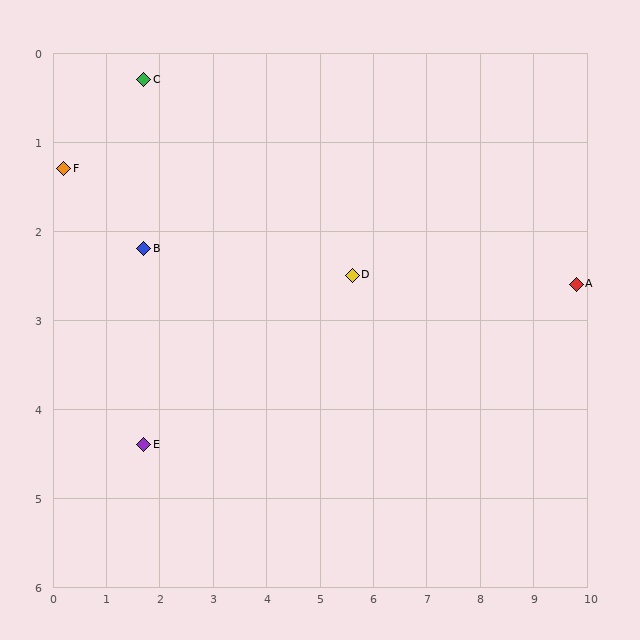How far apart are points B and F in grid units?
Points B and F are about 1.7 grid units apart.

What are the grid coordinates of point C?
Point C is at approximately (1.7, 0.3).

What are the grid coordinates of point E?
Point E is at approximately (1.7, 4.4).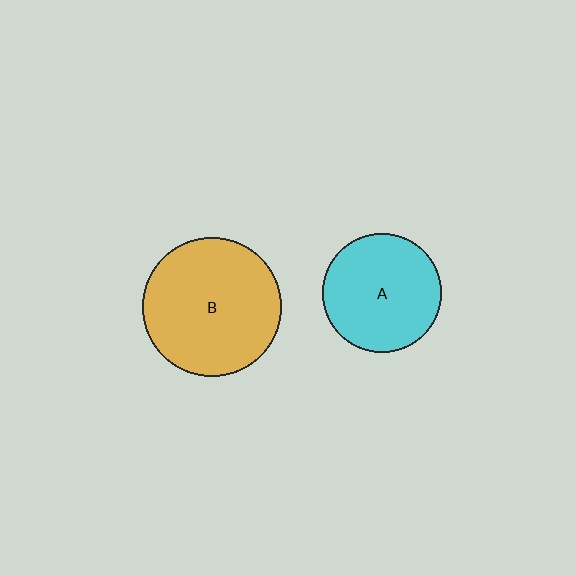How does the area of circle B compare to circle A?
Approximately 1.4 times.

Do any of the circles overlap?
No, none of the circles overlap.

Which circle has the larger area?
Circle B (orange).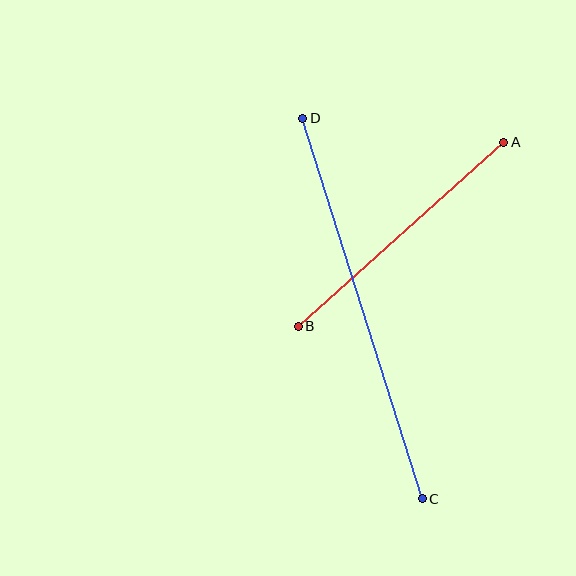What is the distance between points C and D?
The distance is approximately 399 pixels.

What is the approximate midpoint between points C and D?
The midpoint is at approximately (362, 309) pixels.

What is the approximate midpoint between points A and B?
The midpoint is at approximately (401, 234) pixels.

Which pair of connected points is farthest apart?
Points C and D are farthest apart.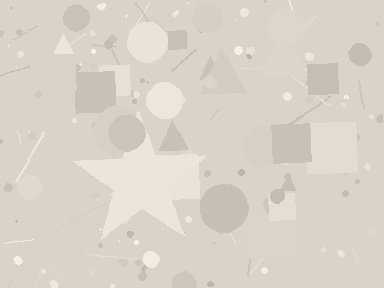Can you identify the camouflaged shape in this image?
The camouflaged shape is a star.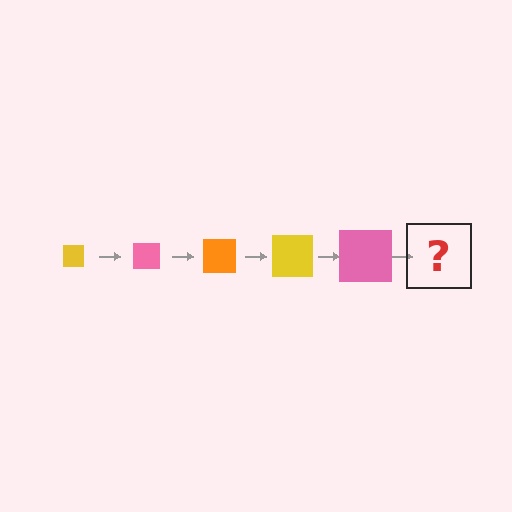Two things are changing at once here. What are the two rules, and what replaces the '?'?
The two rules are that the square grows larger each step and the color cycles through yellow, pink, and orange. The '?' should be an orange square, larger than the previous one.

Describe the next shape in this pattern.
It should be an orange square, larger than the previous one.